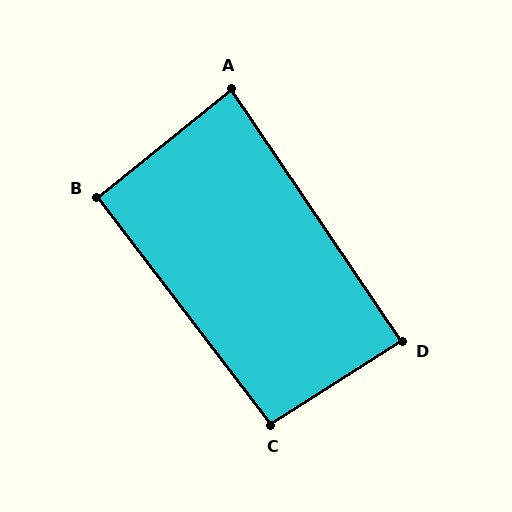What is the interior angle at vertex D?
Approximately 88 degrees (approximately right).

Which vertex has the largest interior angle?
C, at approximately 95 degrees.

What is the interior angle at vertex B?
Approximately 92 degrees (approximately right).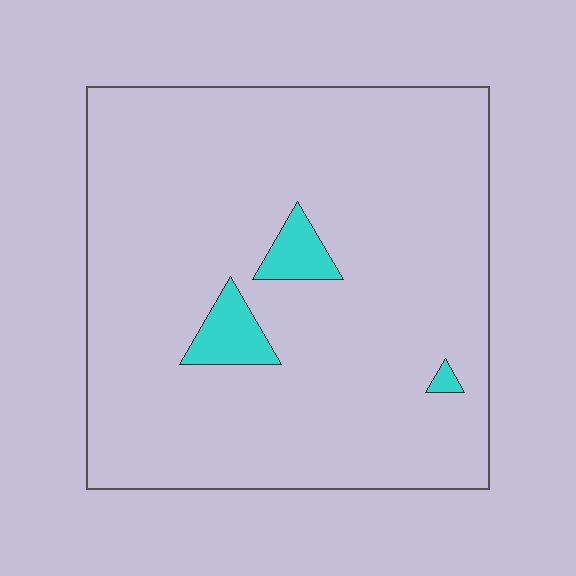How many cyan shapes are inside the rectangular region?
3.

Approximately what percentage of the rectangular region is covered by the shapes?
Approximately 5%.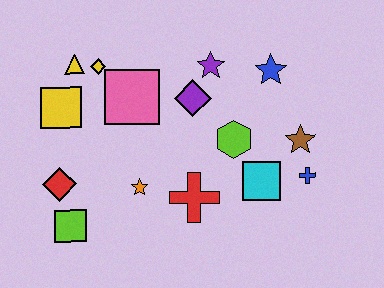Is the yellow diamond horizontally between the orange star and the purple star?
No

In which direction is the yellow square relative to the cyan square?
The yellow square is to the left of the cyan square.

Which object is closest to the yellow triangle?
The yellow diamond is closest to the yellow triangle.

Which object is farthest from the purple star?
The lime square is farthest from the purple star.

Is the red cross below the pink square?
Yes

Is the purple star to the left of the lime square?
No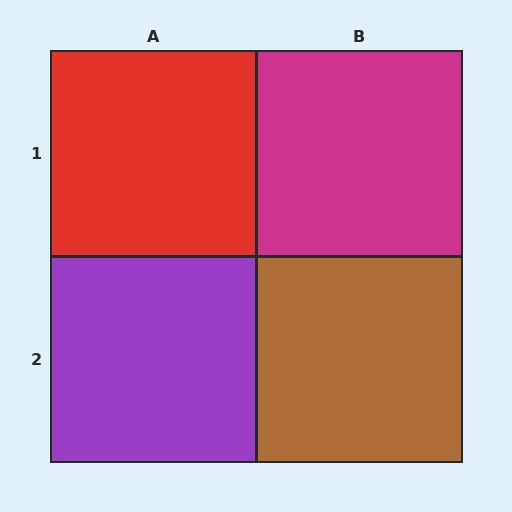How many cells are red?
1 cell is red.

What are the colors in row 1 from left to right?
Red, magenta.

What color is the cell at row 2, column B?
Brown.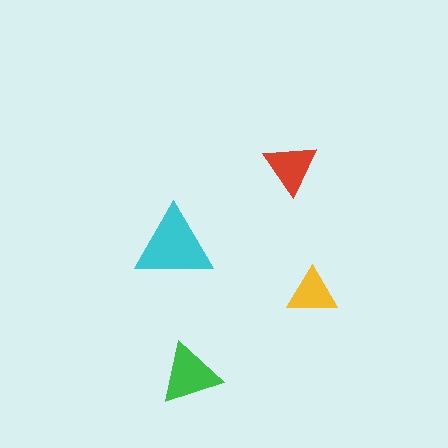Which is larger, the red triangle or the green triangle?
The green one.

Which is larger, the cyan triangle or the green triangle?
The cyan one.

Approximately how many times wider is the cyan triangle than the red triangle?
About 1.5 times wider.